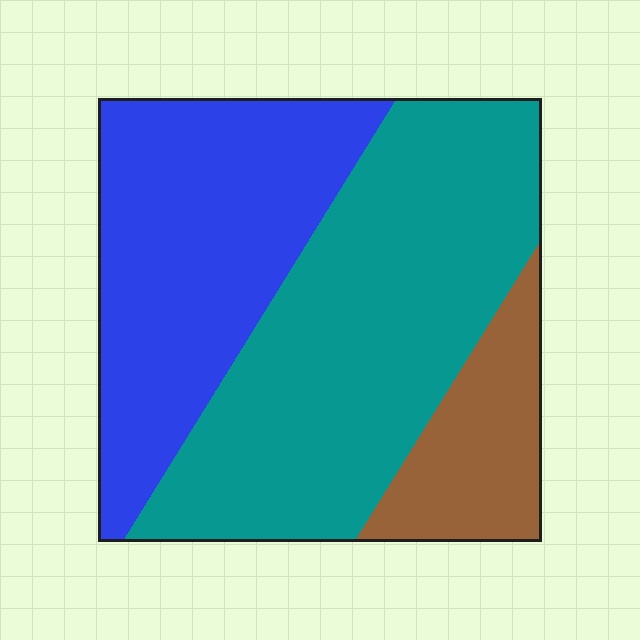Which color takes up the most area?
Teal, at roughly 50%.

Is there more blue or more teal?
Teal.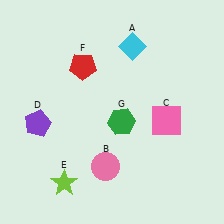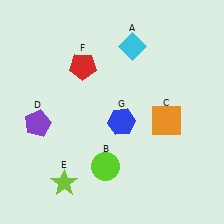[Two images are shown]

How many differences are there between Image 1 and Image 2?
There are 3 differences between the two images.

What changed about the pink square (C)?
In Image 1, C is pink. In Image 2, it changed to orange.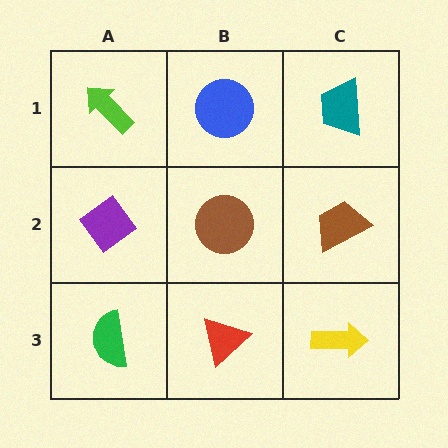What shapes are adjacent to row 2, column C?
A teal trapezoid (row 1, column C), a yellow arrow (row 3, column C), a brown circle (row 2, column B).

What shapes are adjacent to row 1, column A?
A purple diamond (row 2, column A), a blue circle (row 1, column B).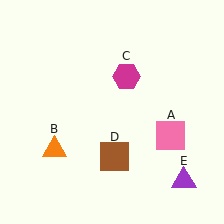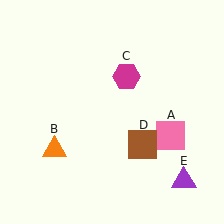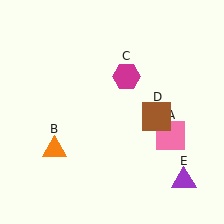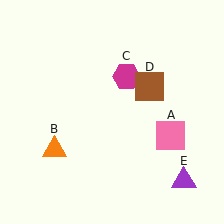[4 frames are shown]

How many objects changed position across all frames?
1 object changed position: brown square (object D).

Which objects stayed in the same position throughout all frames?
Pink square (object A) and orange triangle (object B) and magenta hexagon (object C) and purple triangle (object E) remained stationary.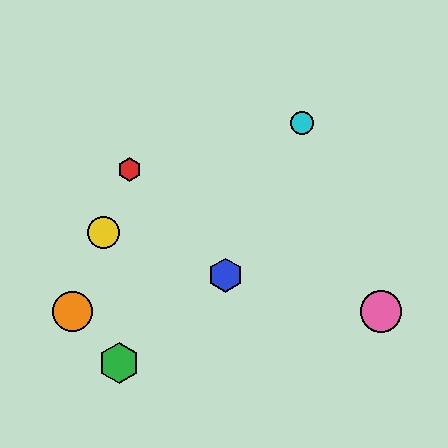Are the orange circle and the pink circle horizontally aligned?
Yes, both are at y≈312.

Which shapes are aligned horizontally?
The purple circle, the orange circle, the pink circle are aligned horizontally.